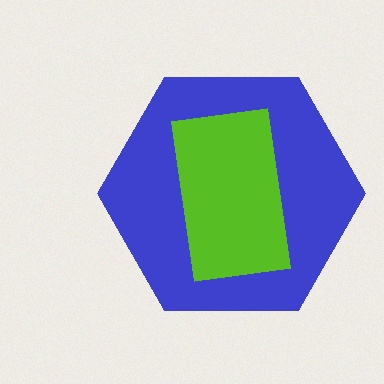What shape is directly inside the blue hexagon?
The lime rectangle.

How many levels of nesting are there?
2.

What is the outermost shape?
The blue hexagon.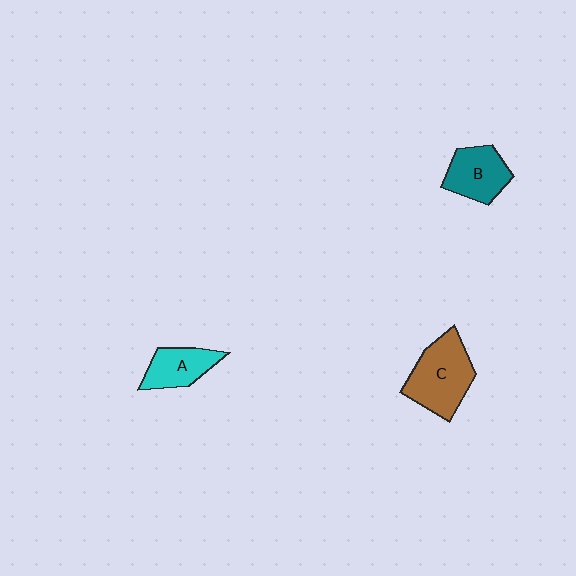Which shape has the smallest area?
Shape A (cyan).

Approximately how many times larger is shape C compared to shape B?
Approximately 1.4 times.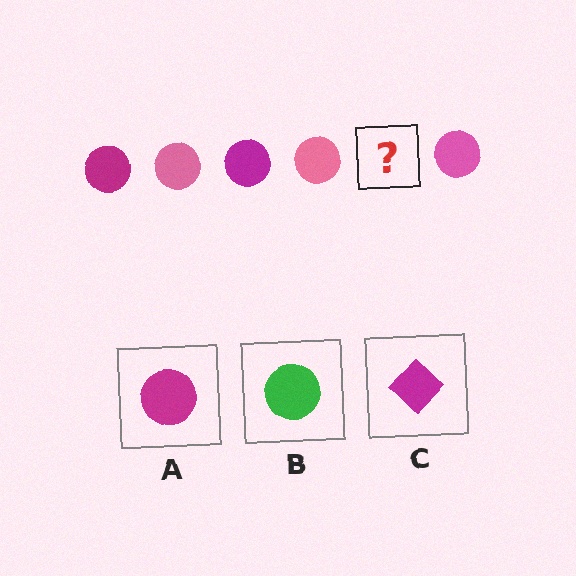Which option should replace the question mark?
Option A.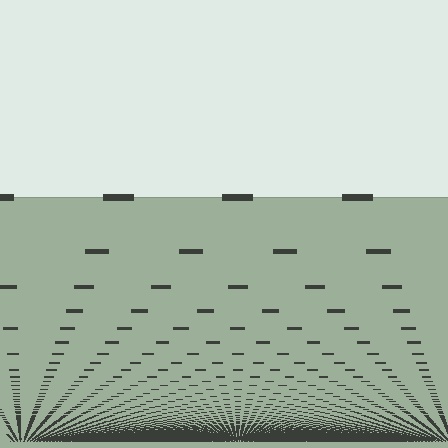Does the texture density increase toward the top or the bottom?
Density increases toward the bottom.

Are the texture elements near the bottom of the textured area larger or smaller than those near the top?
Smaller. The gradient is inverted — elements near the bottom are smaller and denser.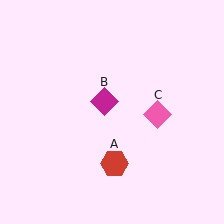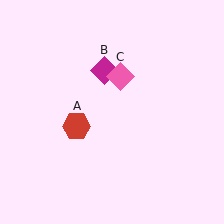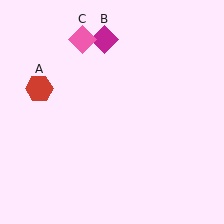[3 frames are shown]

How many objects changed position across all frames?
3 objects changed position: red hexagon (object A), magenta diamond (object B), pink diamond (object C).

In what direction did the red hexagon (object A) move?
The red hexagon (object A) moved up and to the left.